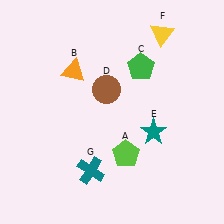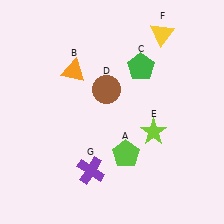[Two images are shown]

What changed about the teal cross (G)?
In Image 1, G is teal. In Image 2, it changed to purple.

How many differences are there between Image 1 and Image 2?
There are 2 differences between the two images.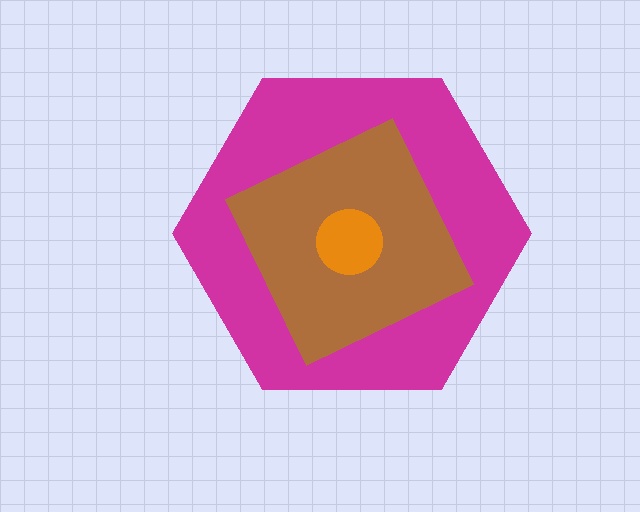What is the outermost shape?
The magenta hexagon.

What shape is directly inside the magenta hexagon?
The brown diamond.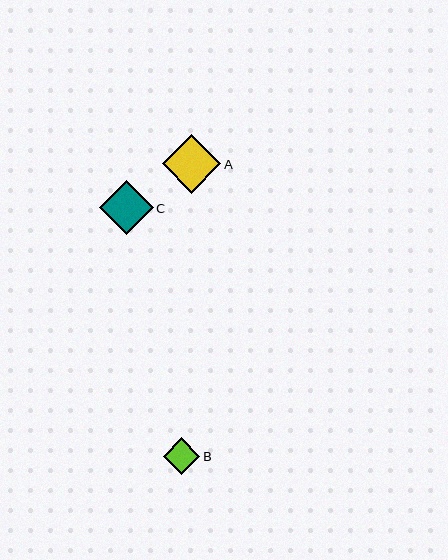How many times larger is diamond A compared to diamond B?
Diamond A is approximately 1.6 times the size of diamond B.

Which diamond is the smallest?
Diamond B is the smallest with a size of approximately 36 pixels.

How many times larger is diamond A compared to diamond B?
Diamond A is approximately 1.6 times the size of diamond B.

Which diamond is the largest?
Diamond A is the largest with a size of approximately 58 pixels.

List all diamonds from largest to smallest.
From largest to smallest: A, C, B.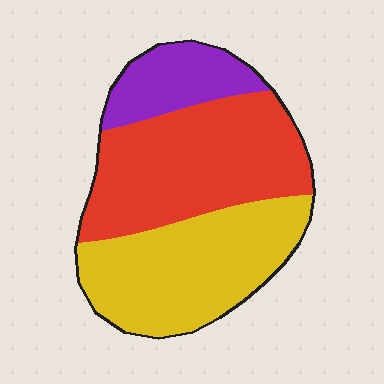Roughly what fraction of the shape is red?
Red covers 44% of the shape.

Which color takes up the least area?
Purple, at roughly 15%.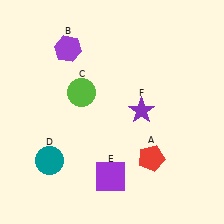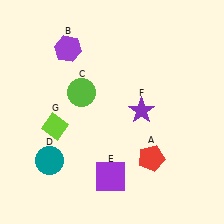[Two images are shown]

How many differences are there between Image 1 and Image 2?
There is 1 difference between the two images.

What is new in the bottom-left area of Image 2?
A lime diamond (G) was added in the bottom-left area of Image 2.